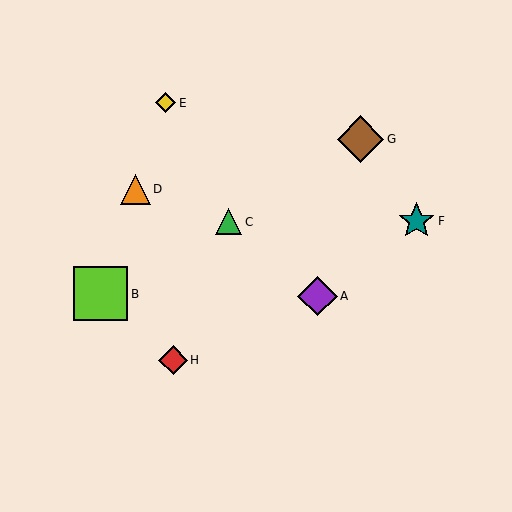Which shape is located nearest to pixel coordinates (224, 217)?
The green triangle (labeled C) at (229, 222) is nearest to that location.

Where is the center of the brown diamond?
The center of the brown diamond is at (361, 139).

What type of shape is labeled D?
Shape D is an orange triangle.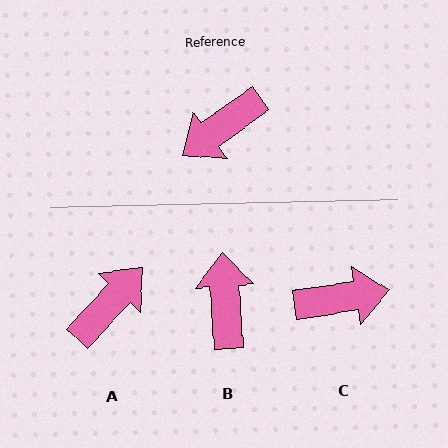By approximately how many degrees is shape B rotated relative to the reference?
Approximately 122 degrees clockwise.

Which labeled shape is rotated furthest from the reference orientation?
A, about 169 degrees away.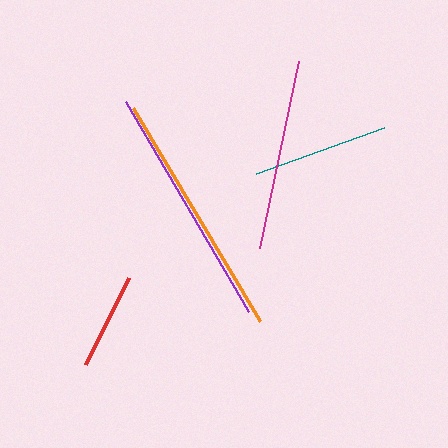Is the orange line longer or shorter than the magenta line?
The orange line is longer than the magenta line.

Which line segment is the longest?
The orange line is the longest at approximately 248 pixels.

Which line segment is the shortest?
The red line is the shortest at approximately 98 pixels.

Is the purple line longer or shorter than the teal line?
The purple line is longer than the teal line.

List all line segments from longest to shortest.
From longest to shortest: orange, purple, magenta, teal, red.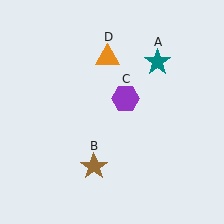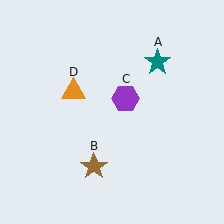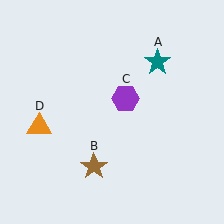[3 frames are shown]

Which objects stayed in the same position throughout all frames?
Teal star (object A) and brown star (object B) and purple hexagon (object C) remained stationary.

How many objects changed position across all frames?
1 object changed position: orange triangle (object D).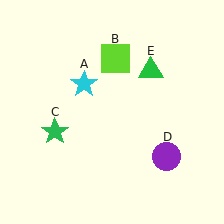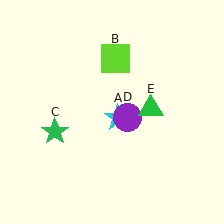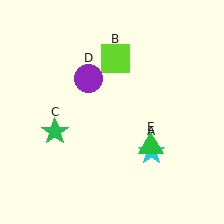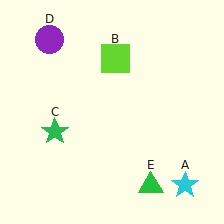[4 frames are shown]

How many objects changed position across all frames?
3 objects changed position: cyan star (object A), purple circle (object D), green triangle (object E).